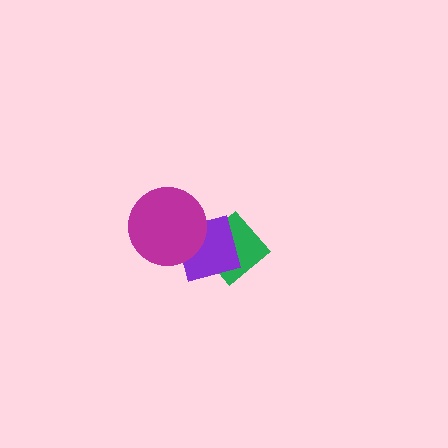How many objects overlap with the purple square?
2 objects overlap with the purple square.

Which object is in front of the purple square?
The magenta circle is in front of the purple square.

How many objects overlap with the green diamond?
1 object overlaps with the green diamond.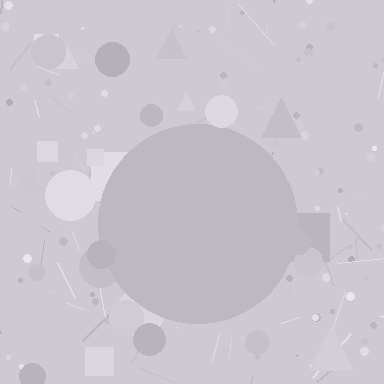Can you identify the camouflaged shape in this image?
The camouflaged shape is a circle.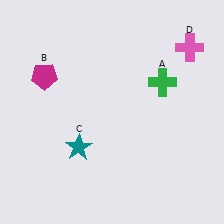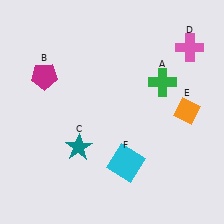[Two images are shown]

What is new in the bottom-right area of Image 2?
A cyan square (F) was added in the bottom-right area of Image 2.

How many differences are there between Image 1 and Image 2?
There are 2 differences between the two images.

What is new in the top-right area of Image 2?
An orange diamond (E) was added in the top-right area of Image 2.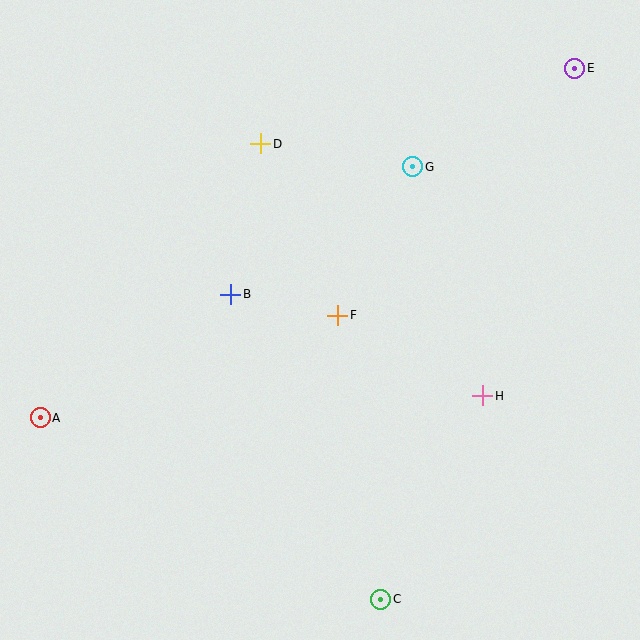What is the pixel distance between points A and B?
The distance between A and B is 227 pixels.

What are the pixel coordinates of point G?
Point G is at (413, 167).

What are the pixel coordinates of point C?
Point C is at (381, 599).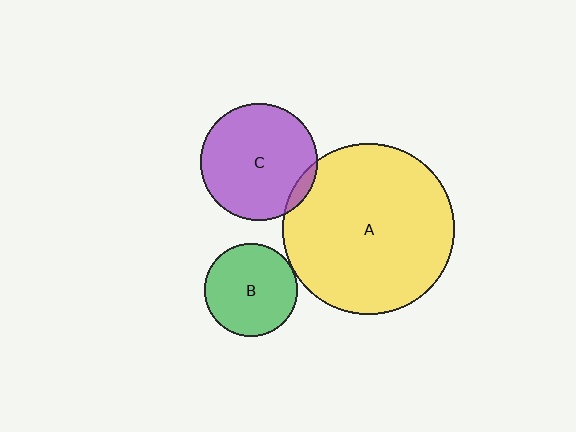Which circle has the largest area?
Circle A (yellow).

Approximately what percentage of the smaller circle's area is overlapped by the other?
Approximately 5%.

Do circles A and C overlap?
Yes.